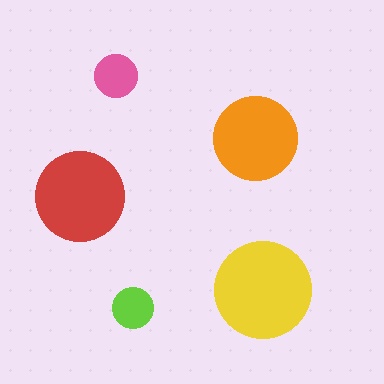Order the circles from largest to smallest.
the yellow one, the red one, the orange one, the pink one, the lime one.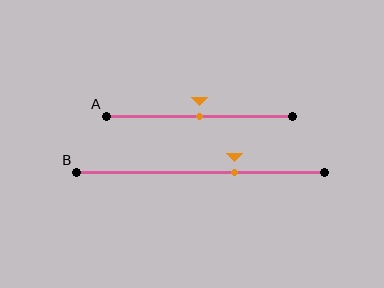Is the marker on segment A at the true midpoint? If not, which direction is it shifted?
Yes, the marker on segment A is at the true midpoint.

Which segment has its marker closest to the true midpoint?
Segment A has its marker closest to the true midpoint.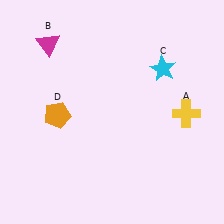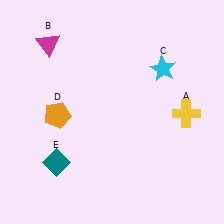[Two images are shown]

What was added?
A teal diamond (E) was added in Image 2.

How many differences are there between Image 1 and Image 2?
There is 1 difference between the two images.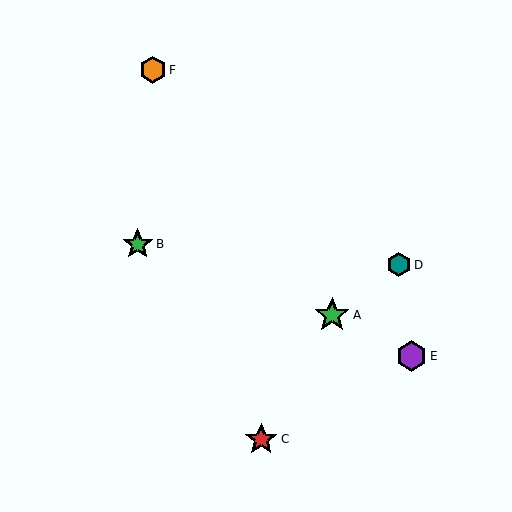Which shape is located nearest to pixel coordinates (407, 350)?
The purple hexagon (labeled E) at (411, 356) is nearest to that location.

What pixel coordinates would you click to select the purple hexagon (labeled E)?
Click at (411, 356) to select the purple hexagon E.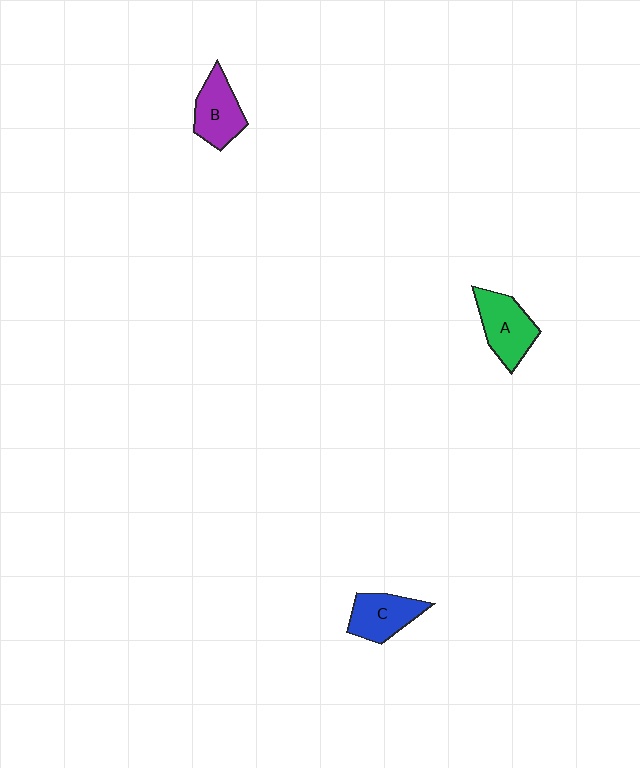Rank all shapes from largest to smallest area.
From largest to smallest: A (green), C (blue), B (purple).